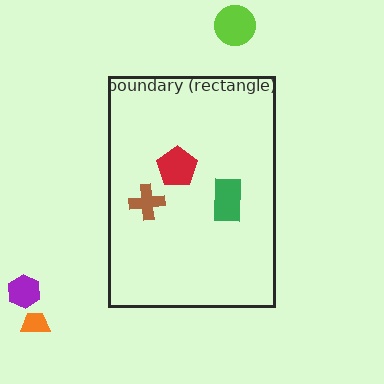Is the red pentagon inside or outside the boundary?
Inside.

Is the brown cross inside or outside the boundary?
Inside.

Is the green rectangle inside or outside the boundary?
Inside.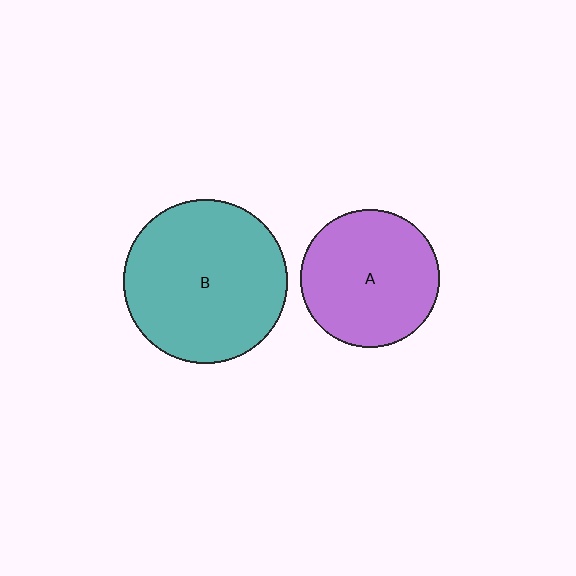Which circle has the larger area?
Circle B (teal).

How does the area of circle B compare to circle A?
Approximately 1.4 times.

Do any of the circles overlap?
No, none of the circles overlap.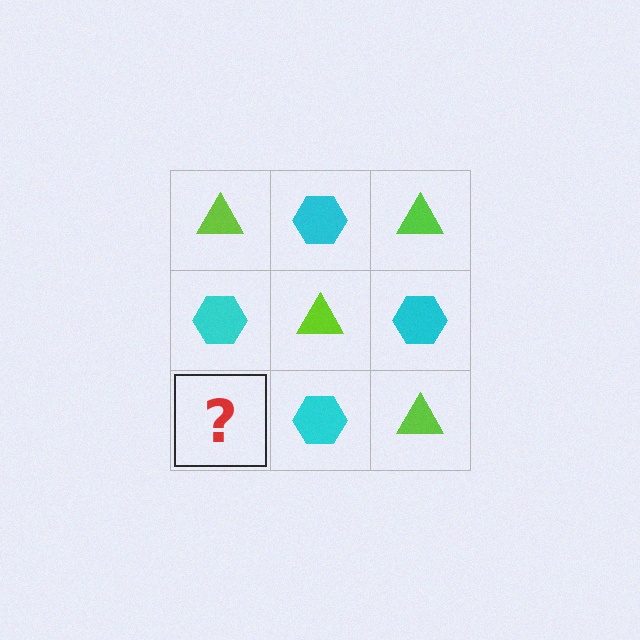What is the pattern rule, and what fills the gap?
The rule is that it alternates lime triangle and cyan hexagon in a checkerboard pattern. The gap should be filled with a lime triangle.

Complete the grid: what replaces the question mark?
The question mark should be replaced with a lime triangle.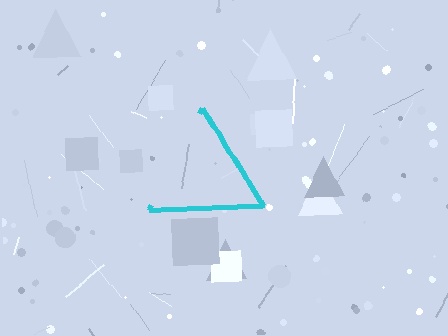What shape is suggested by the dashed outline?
The dashed outline suggests a triangle.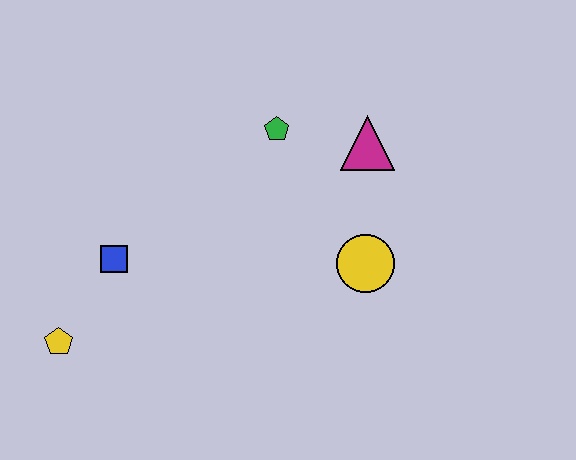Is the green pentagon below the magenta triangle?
No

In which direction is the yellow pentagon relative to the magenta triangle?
The yellow pentagon is to the left of the magenta triangle.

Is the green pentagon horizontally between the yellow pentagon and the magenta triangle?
Yes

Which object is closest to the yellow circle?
The magenta triangle is closest to the yellow circle.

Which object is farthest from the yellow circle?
The yellow pentagon is farthest from the yellow circle.